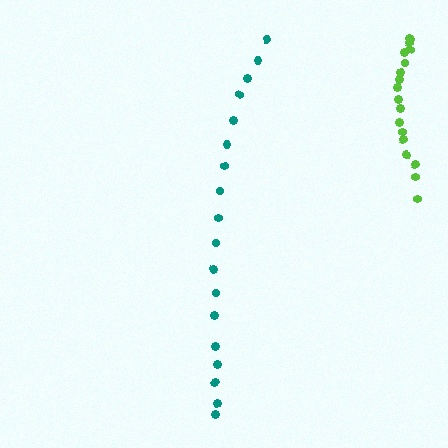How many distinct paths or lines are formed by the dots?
There are 2 distinct paths.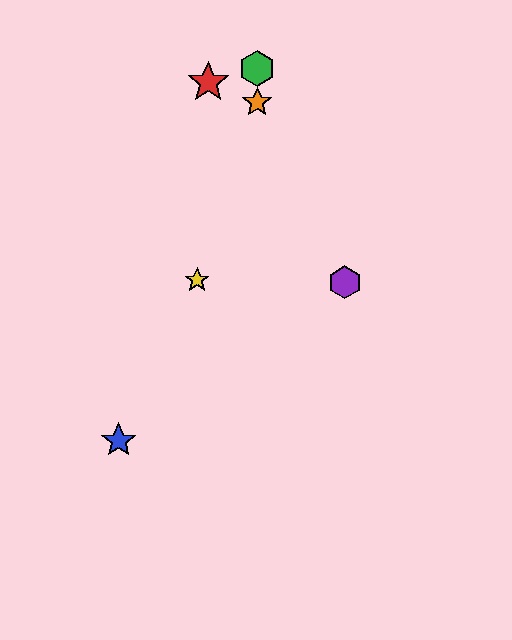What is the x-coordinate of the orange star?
The orange star is at x≈257.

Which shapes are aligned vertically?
The green hexagon, the orange star are aligned vertically.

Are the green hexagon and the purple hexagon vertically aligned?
No, the green hexagon is at x≈257 and the purple hexagon is at x≈345.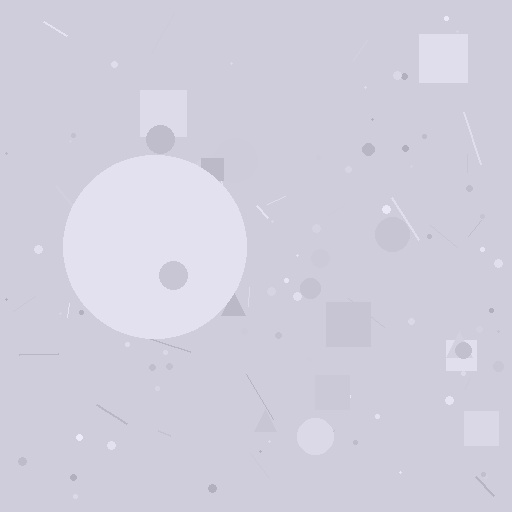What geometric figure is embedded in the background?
A circle is embedded in the background.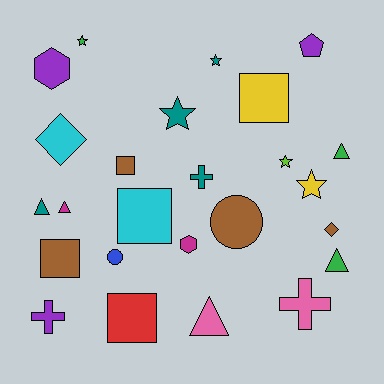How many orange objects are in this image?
There are no orange objects.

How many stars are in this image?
There are 5 stars.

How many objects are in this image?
There are 25 objects.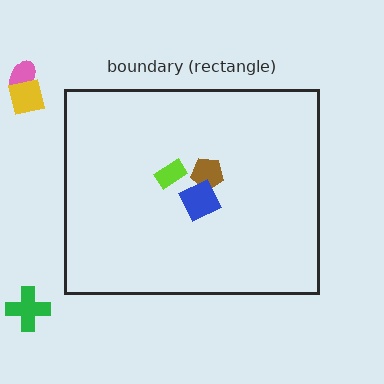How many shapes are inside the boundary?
3 inside, 3 outside.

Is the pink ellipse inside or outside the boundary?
Outside.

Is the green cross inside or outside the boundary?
Outside.